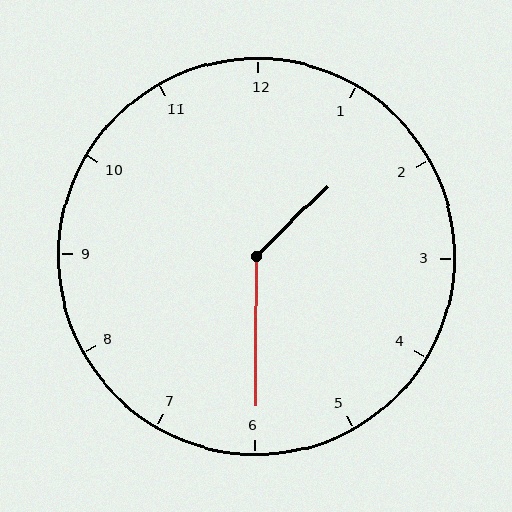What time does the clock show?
1:30.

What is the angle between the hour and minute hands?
Approximately 135 degrees.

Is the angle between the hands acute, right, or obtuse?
It is obtuse.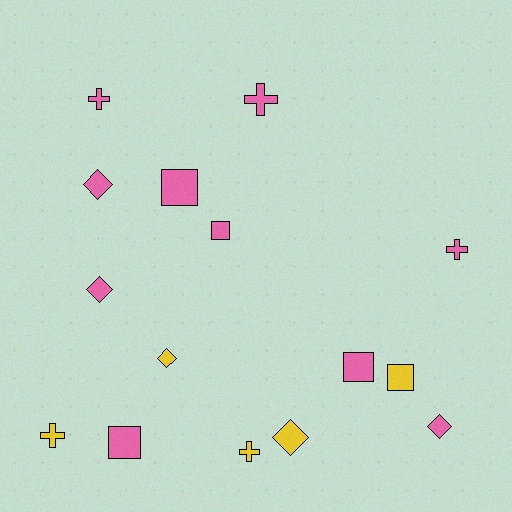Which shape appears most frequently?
Square, with 5 objects.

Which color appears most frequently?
Pink, with 10 objects.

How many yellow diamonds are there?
There are 2 yellow diamonds.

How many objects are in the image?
There are 15 objects.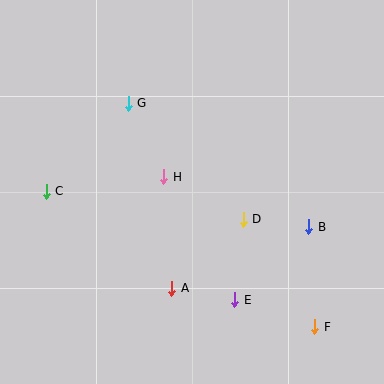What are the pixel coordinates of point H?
Point H is at (164, 177).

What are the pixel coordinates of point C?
Point C is at (46, 191).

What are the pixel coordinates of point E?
Point E is at (235, 300).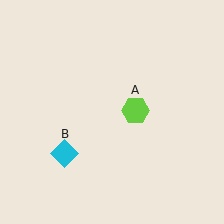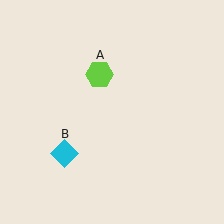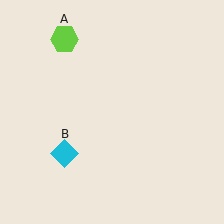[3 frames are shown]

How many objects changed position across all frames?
1 object changed position: lime hexagon (object A).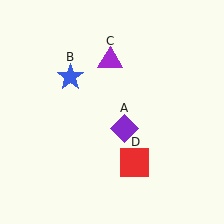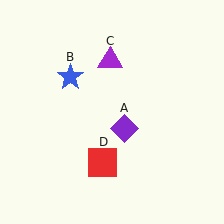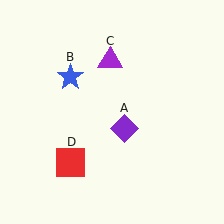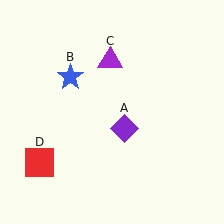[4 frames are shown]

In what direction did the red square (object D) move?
The red square (object D) moved left.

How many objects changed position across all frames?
1 object changed position: red square (object D).